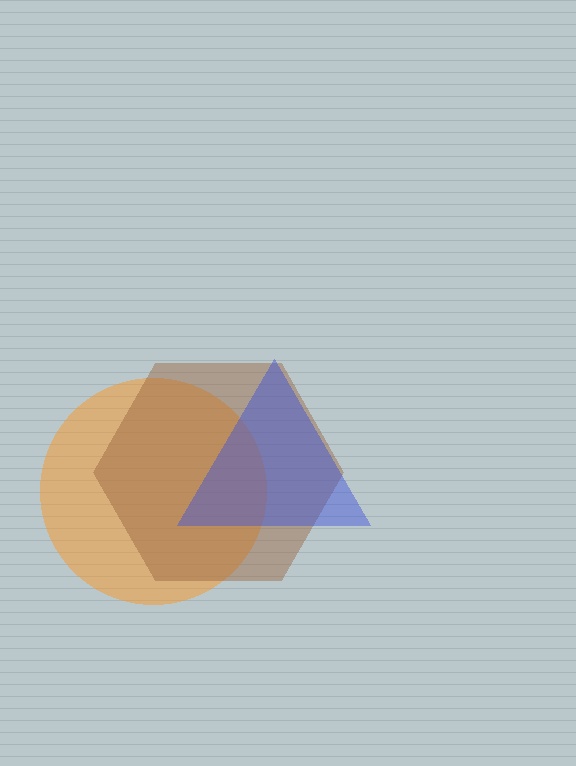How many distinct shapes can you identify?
There are 3 distinct shapes: an orange circle, a brown hexagon, a blue triangle.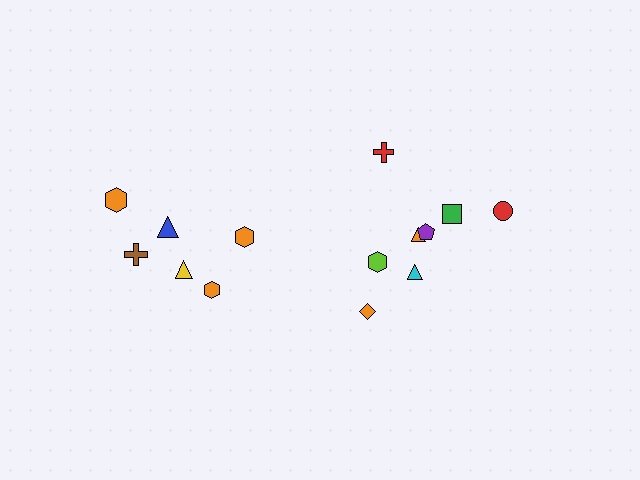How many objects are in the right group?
There are 8 objects.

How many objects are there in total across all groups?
There are 14 objects.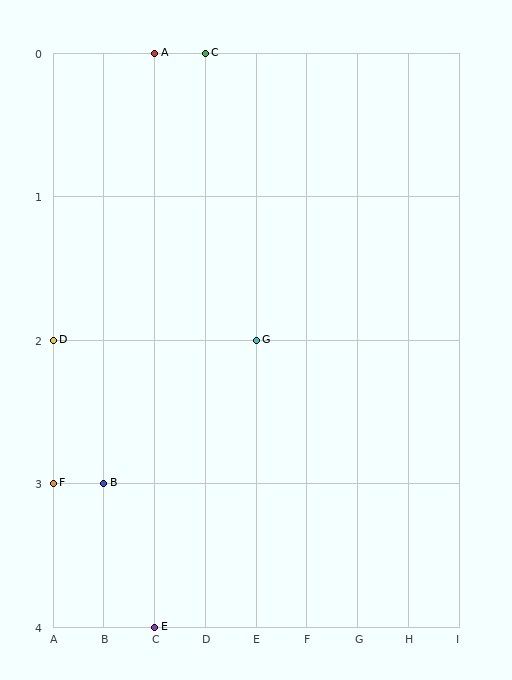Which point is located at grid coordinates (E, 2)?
Point G is at (E, 2).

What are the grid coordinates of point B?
Point B is at grid coordinates (B, 3).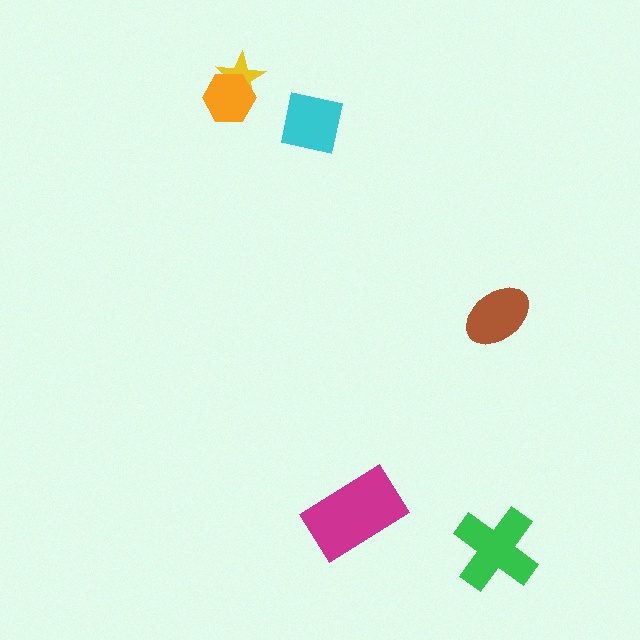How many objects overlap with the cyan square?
0 objects overlap with the cyan square.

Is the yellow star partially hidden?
Yes, it is partially covered by another shape.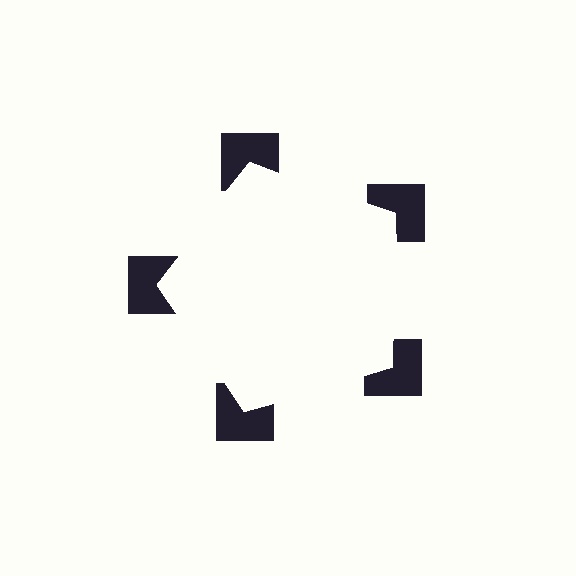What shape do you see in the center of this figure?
An illusory pentagon — its edges are inferred from the aligned wedge cuts in the notched squares, not physically drawn.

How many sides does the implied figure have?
5 sides.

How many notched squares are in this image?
There are 5 — one at each vertex of the illusory pentagon.